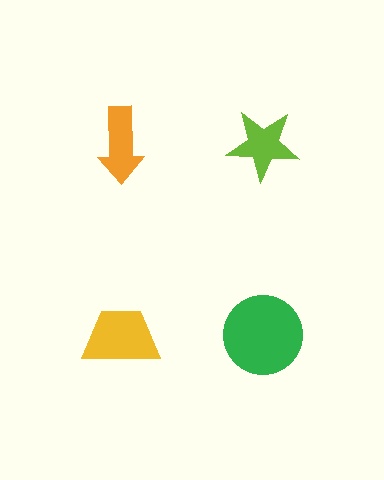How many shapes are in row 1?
2 shapes.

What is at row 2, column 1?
A yellow trapezoid.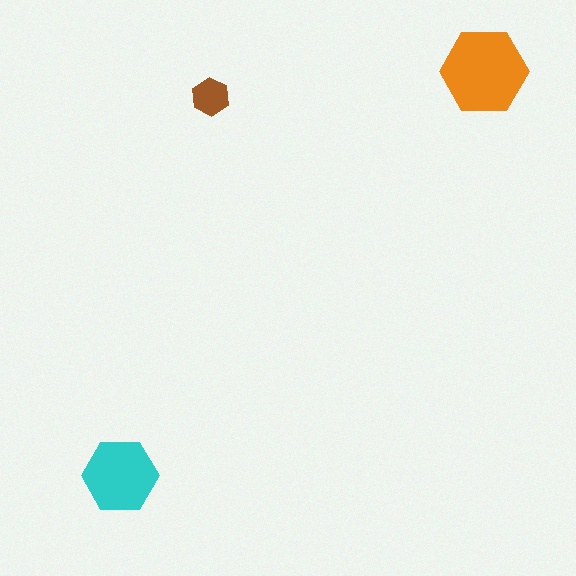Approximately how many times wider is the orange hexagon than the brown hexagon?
About 2.5 times wider.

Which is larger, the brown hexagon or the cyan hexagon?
The cyan one.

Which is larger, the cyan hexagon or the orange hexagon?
The orange one.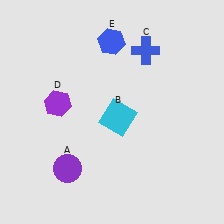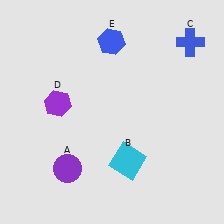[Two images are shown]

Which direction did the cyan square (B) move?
The cyan square (B) moved down.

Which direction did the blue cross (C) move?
The blue cross (C) moved right.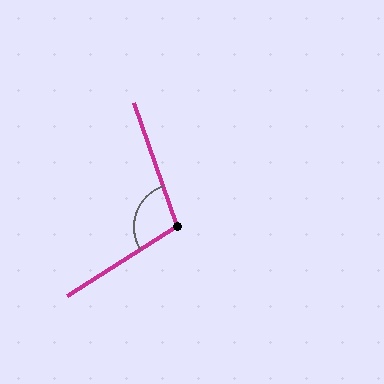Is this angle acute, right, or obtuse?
It is obtuse.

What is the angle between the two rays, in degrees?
Approximately 103 degrees.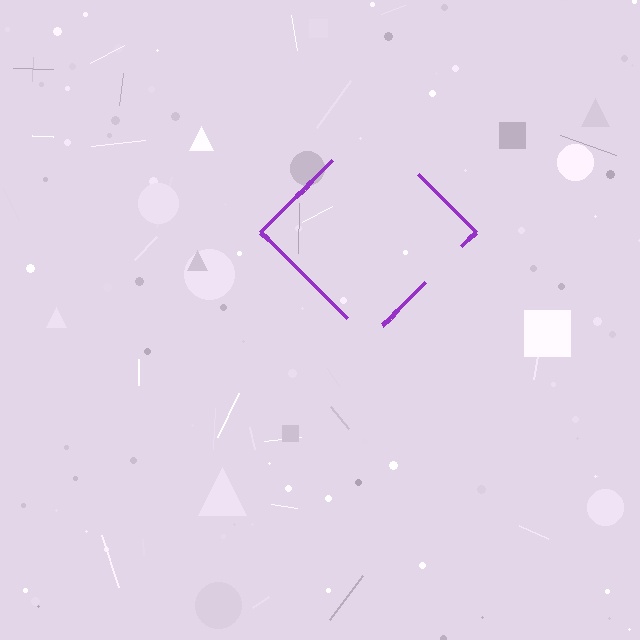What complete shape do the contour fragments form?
The contour fragments form a diamond.